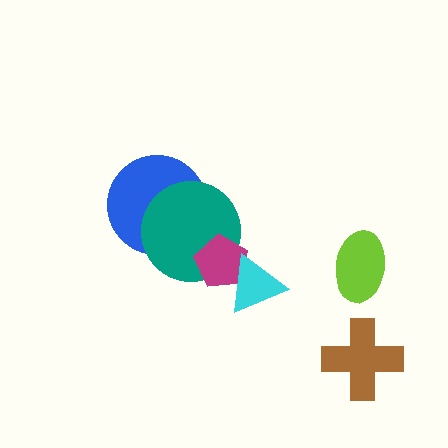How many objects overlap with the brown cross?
0 objects overlap with the brown cross.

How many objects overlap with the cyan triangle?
1 object overlaps with the cyan triangle.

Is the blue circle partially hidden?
Yes, it is partially covered by another shape.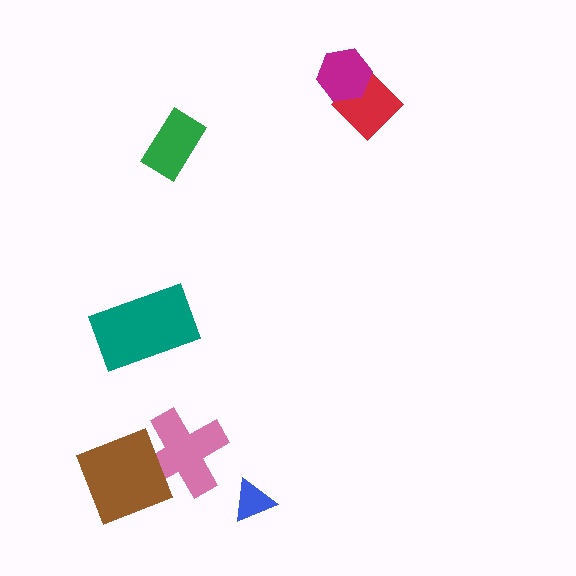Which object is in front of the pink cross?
The brown square is in front of the pink cross.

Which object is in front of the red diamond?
The magenta hexagon is in front of the red diamond.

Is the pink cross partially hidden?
Yes, it is partially covered by another shape.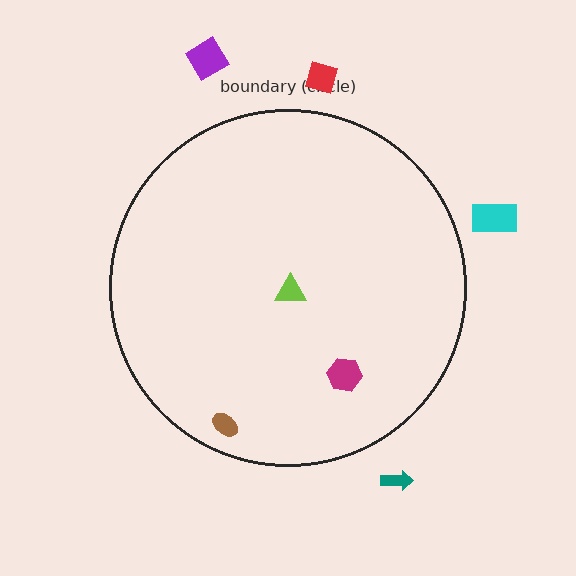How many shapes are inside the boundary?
3 inside, 4 outside.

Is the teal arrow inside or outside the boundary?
Outside.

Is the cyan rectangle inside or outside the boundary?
Outside.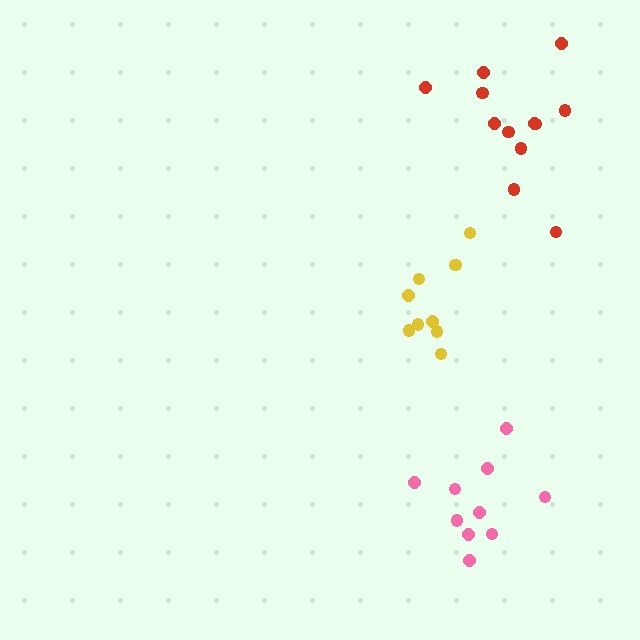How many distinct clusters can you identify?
There are 3 distinct clusters.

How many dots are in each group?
Group 1: 10 dots, Group 2: 9 dots, Group 3: 12 dots (31 total).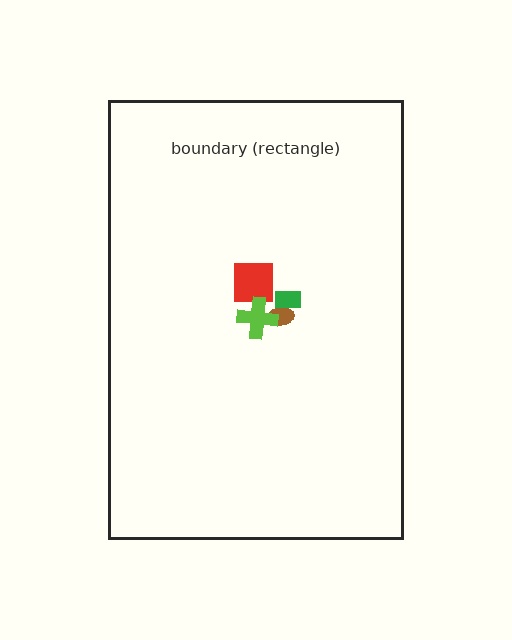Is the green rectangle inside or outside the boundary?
Inside.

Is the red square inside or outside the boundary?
Inside.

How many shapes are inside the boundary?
4 inside, 0 outside.